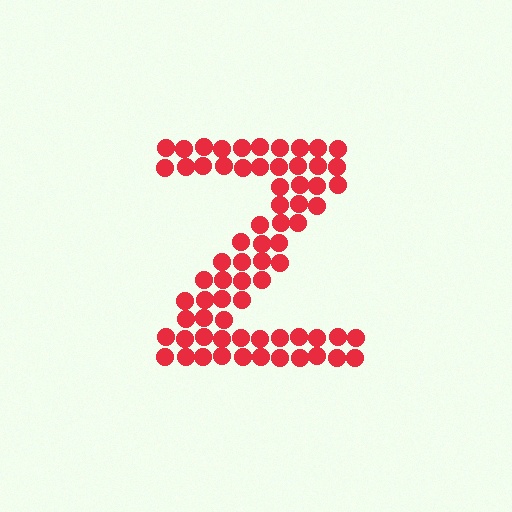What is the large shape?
The large shape is the letter Z.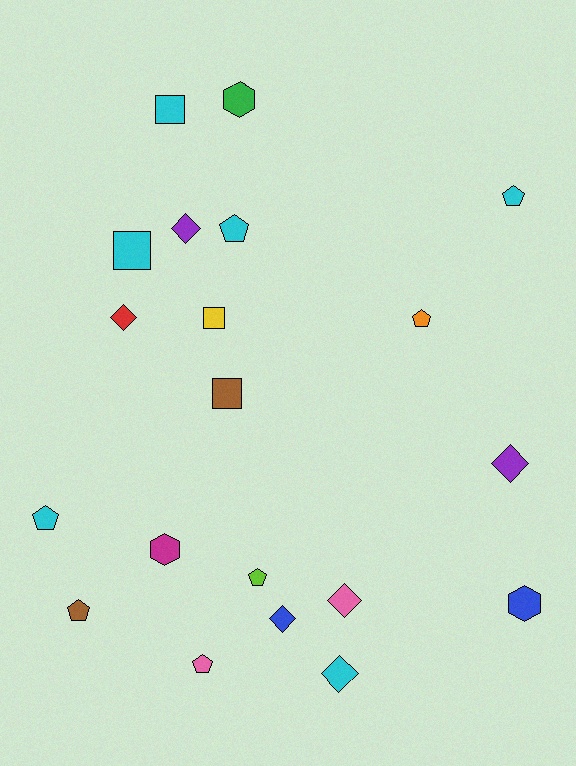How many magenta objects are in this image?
There is 1 magenta object.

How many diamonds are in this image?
There are 6 diamonds.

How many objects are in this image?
There are 20 objects.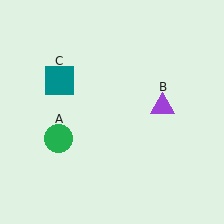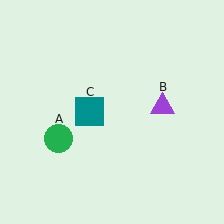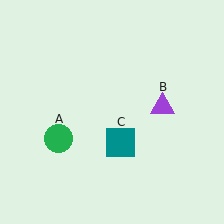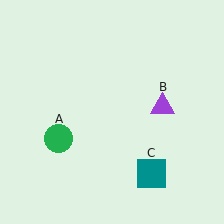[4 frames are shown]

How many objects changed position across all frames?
1 object changed position: teal square (object C).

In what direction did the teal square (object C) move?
The teal square (object C) moved down and to the right.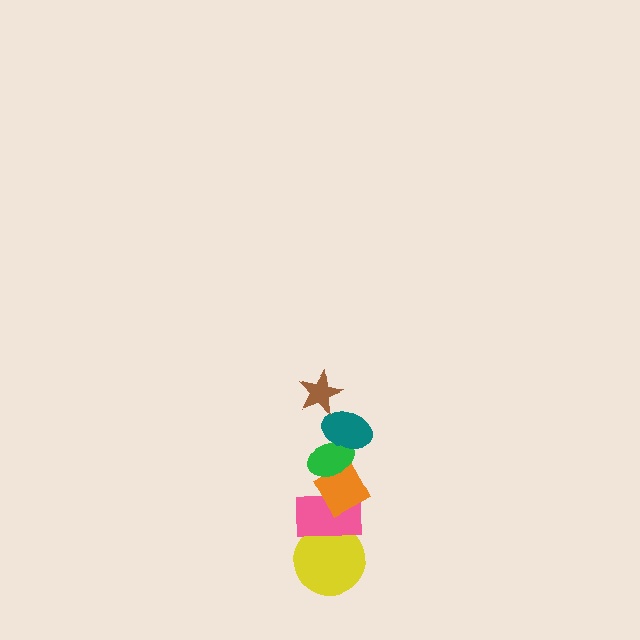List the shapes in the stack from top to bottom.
From top to bottom: the brown star, the teal ellipse, the green ellipse, the orange diamond, the pink rectangle, the yellow circle.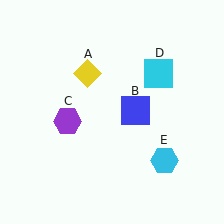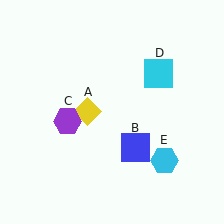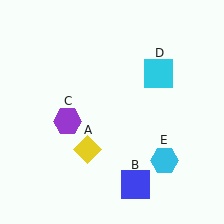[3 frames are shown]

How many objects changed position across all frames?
2 objects changed position: yellow diamond (object A), blue square (object B).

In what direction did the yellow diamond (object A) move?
The yellow diamond (object A) moved down.